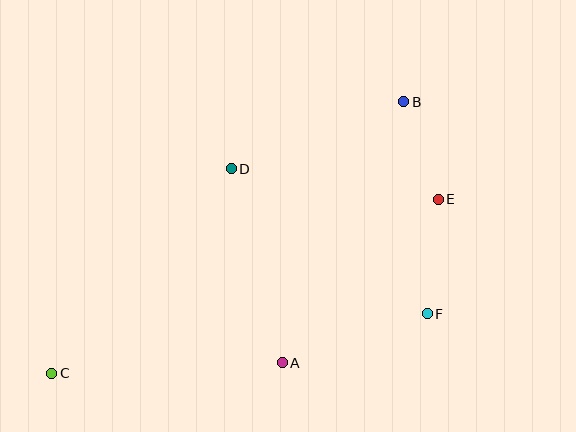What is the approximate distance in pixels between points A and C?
The distance between A and C is approximately 231 pixels.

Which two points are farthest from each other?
Points B and C are farthest from each other.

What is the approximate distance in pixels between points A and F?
The distance between A and F is approximately 153 pixels.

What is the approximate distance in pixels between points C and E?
The distance between C and E is approximately 424 pixels.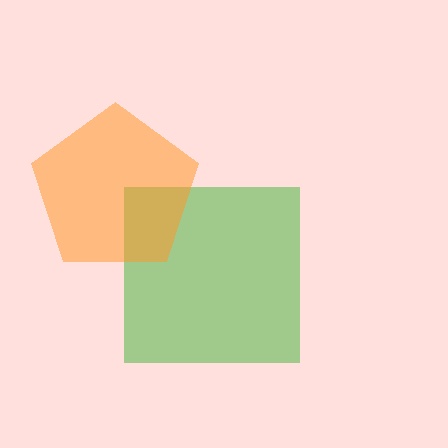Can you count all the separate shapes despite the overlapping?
Yes, there are 2 separate shapes.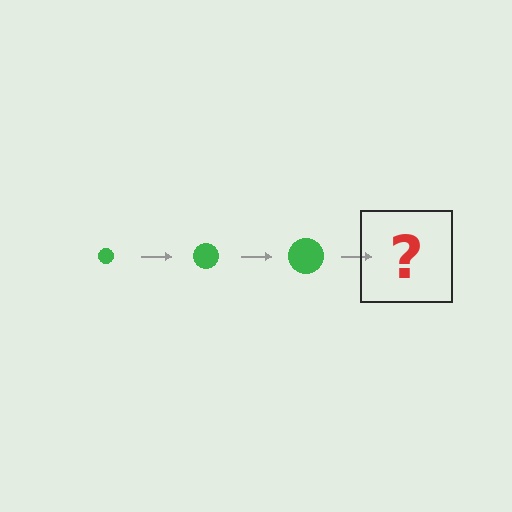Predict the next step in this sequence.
The next step is a green circle, larger than the previous one.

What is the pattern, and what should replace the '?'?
The pattern is that the circle gets progressively larger each step. The '?' should be a green circle, larger than the previous one.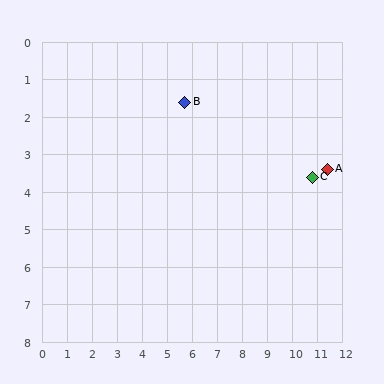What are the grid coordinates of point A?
Point A is at approximately (11.4, 3.4).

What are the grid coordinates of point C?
Point C is at approximately (10.8, 3.6).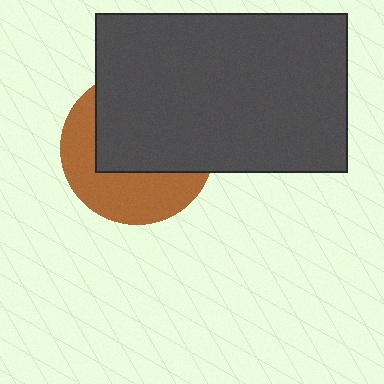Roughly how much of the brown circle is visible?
A small part of it is visible (roughly 43%).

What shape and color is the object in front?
The object in front is a dark gray rectangle.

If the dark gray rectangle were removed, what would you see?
You would see the complete brown circle.